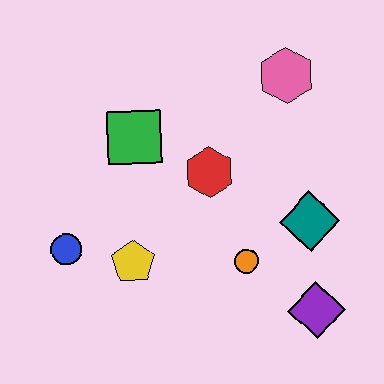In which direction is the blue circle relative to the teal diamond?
The blue circle is to the left of the teal diamond.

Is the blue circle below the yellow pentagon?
No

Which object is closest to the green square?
The red hexagon is closest to the green square.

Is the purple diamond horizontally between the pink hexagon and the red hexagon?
No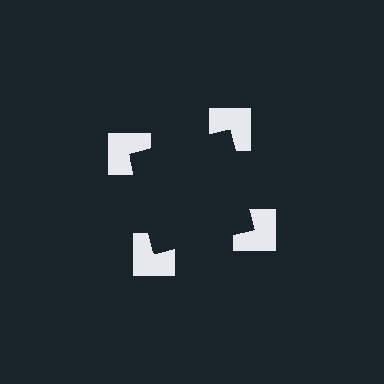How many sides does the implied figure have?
4 sides.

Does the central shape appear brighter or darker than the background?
It typically appears slightly darker than the background, even though no actual brightness change is drawn.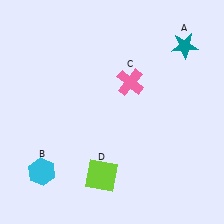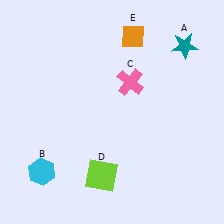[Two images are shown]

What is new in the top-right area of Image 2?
An orange diamond (E) was added in the top-right area of Image 2.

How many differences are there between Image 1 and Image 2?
There is 1 difference between the two images.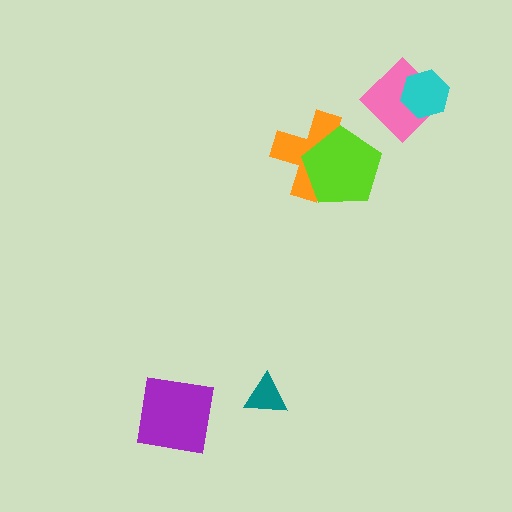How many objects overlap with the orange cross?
1 object overlaps with the orange cross.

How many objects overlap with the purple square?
0 objects overlap with the purple square.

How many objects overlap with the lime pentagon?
1 object overlaps with the lime pentagon.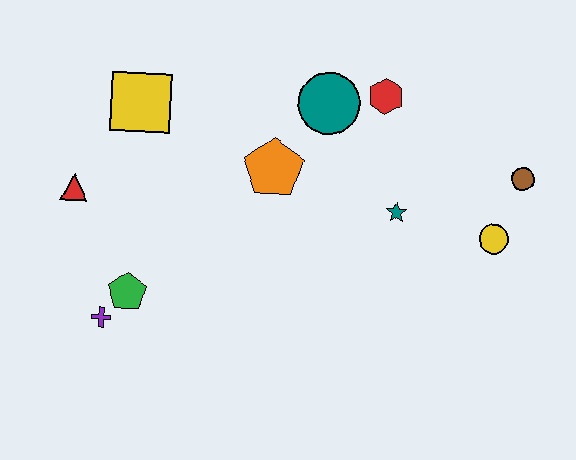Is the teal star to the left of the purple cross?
No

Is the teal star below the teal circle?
Yes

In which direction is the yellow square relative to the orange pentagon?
The yellow square is to the left of the orange pentagon.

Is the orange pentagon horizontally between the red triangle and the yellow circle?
Yes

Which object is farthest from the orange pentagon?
The brown circle is farthest from the orange pentagon.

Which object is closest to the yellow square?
The red triangle is closest to the yellow square.